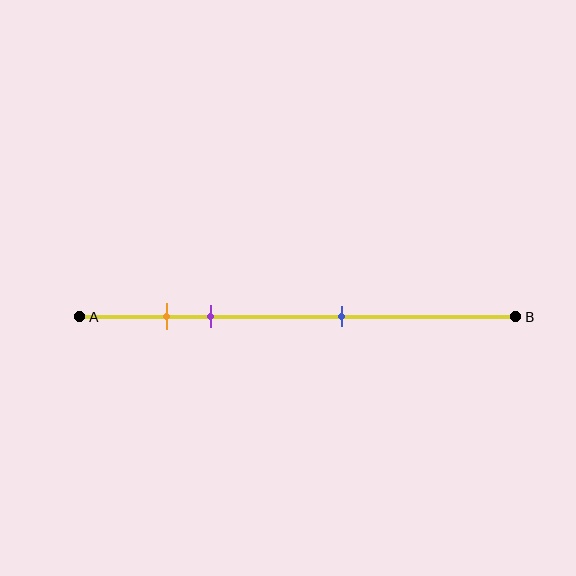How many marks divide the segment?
There are 3 marks dividing the segment.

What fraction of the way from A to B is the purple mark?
The purple mark is approximately 30% (0.3) of the way from A to B.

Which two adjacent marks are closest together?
The orange and purple marks are the closest adjacent pair.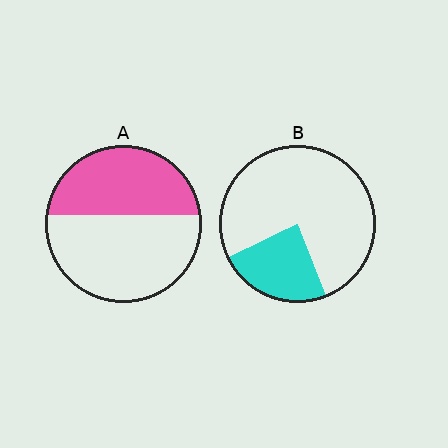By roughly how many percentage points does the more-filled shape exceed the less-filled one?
By roughly 20 percentage points (A over B).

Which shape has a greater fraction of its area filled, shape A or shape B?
Shape A.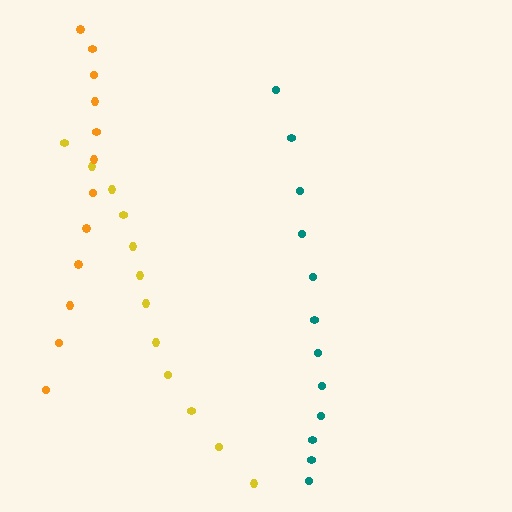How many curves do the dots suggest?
There are 3 distinct paths.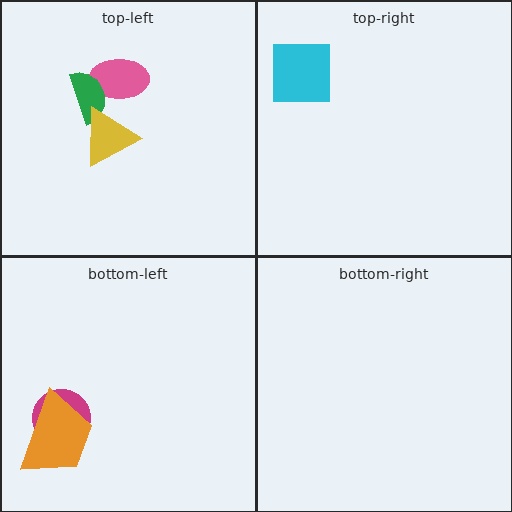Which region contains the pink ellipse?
The top-left region.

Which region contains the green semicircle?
The top-left region.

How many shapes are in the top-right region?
1.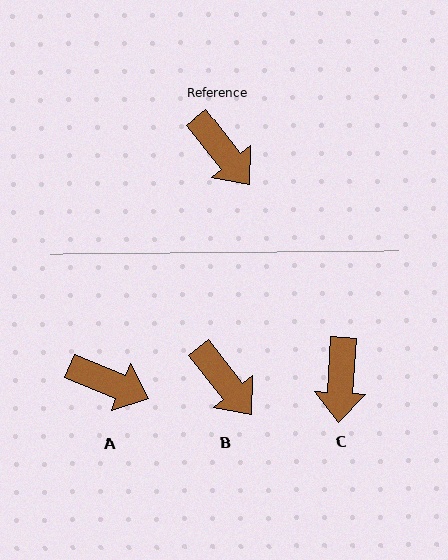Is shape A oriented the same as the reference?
No, it is off by about 29 degrees.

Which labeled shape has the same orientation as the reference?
B.